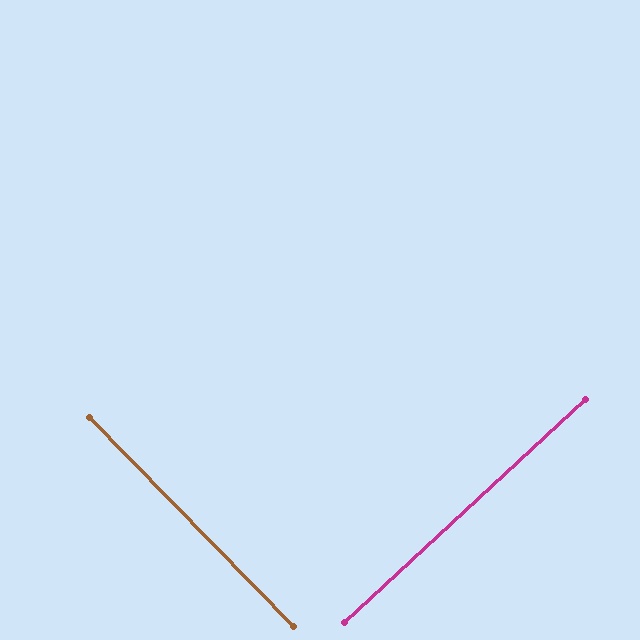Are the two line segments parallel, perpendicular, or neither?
Perpendicular — they meet at approximately 88°.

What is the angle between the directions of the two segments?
Approximately 88 degrees.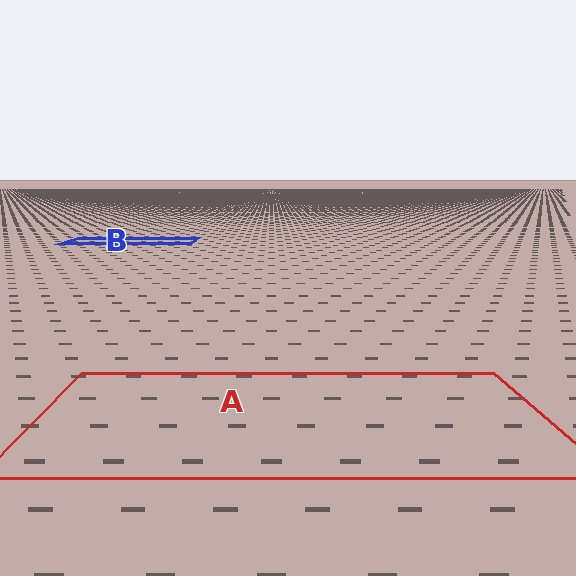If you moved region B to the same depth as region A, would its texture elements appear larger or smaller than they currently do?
They would appear larger. At a closer depth, the same texture elements are projected at a bigger on-screen size.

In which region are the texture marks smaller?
The texture marks are smaller in region B, because it is farther away.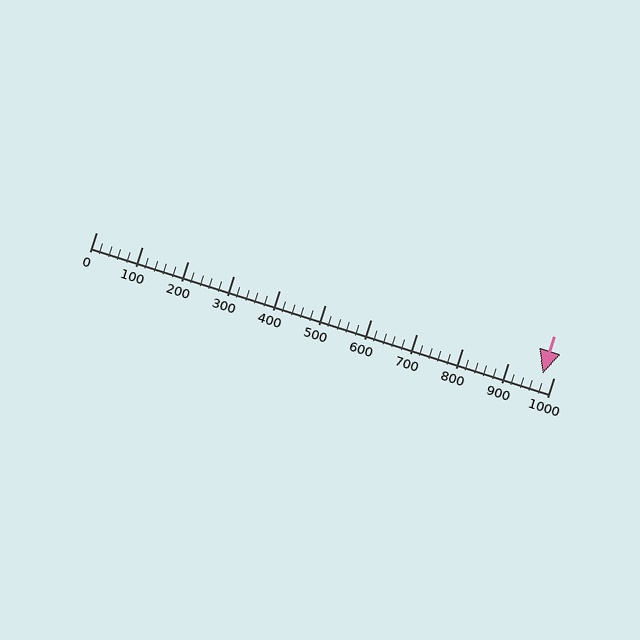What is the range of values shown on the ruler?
The ruler shows values from 0 to 1000.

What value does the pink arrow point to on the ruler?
The pink arrow points to approximately 975.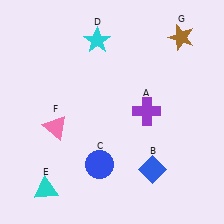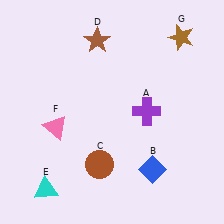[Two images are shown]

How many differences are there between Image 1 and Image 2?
There are 2 differences between the two images.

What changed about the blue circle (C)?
In Image 1, C is blue. In Image 2, it changed to brown.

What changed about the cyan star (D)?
In Image 1, D is cyan. In Image 2, it changed to brown.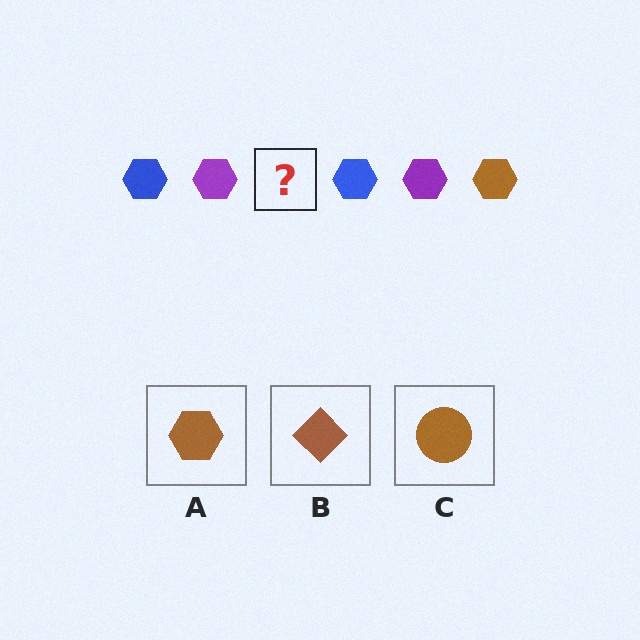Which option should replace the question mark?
Option A.